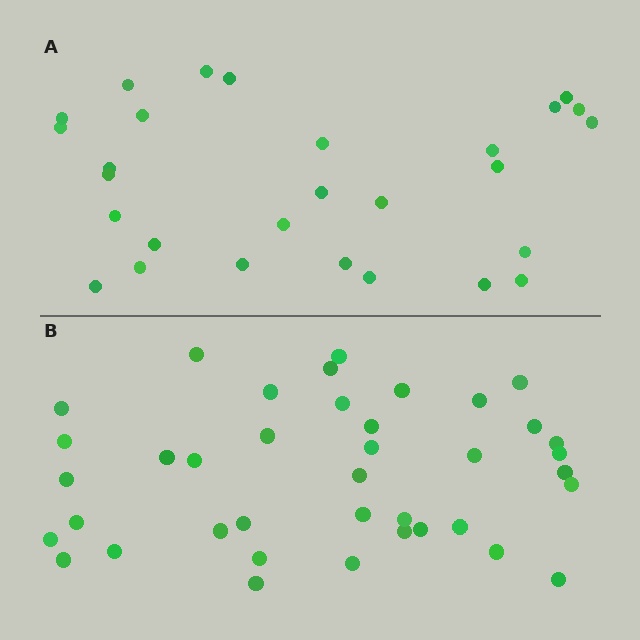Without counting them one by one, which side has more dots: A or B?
Region B (the bottom region) has more dots.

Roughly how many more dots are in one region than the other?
Region B has roughly 12 or so more dots than region A.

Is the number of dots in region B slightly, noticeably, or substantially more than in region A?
Region B has noticeably more, but not dramatically so. The ratio is roughly 1.4 to 1.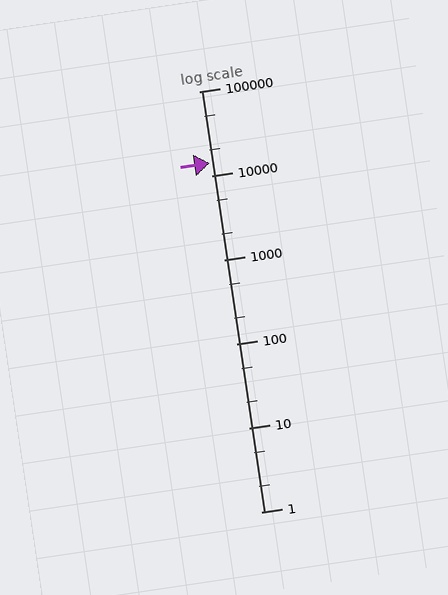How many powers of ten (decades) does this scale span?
The scale spans 5 decades, from 1 to 100000.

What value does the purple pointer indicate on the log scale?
The pointer indicates approximately 14000.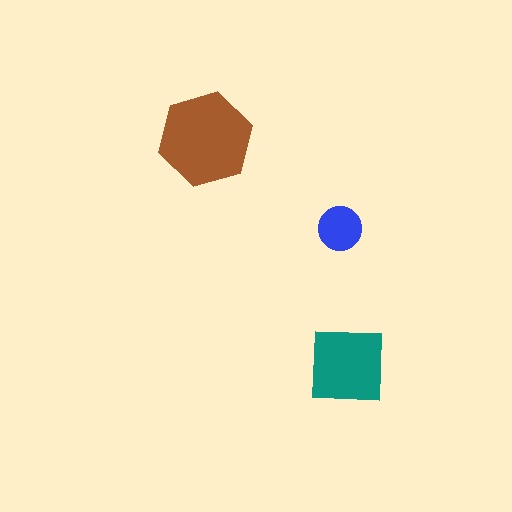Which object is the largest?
The brown hexagon.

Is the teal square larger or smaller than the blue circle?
Larger.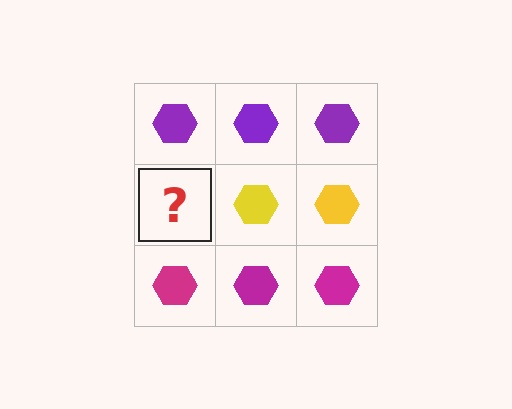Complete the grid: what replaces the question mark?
The question mark should be replaced with a yellow hexagon.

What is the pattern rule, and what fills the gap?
The rule is that each row has a consistent color. The gap should be filled with a yellow hexagon.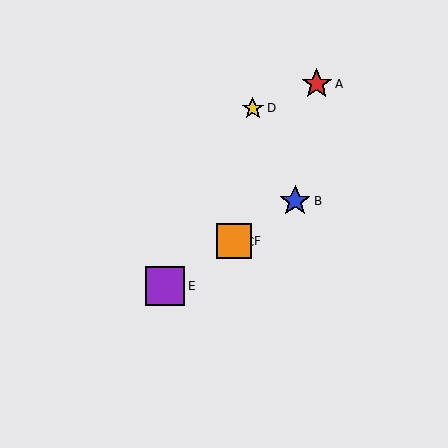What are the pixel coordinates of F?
Object F is at (234, 241).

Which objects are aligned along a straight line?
Objects B, C, E, F are aligned along a straight line.